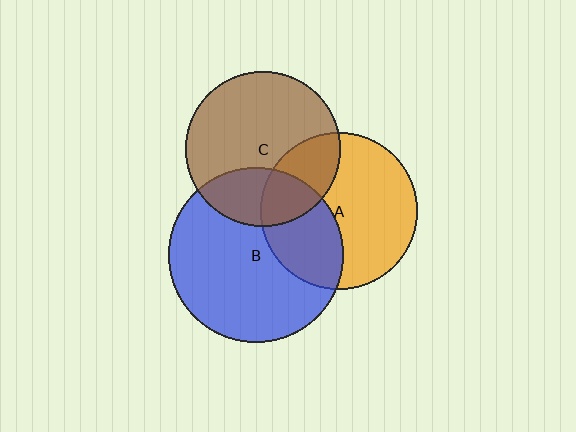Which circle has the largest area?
Circle B (blue).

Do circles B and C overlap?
Yes.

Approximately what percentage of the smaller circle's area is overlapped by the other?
Approximately 25%.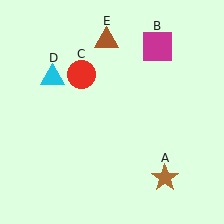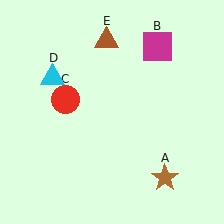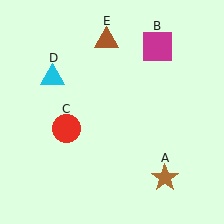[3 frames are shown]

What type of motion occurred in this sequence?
The red circle (object C) rotated counterclockwise around the center of the scene.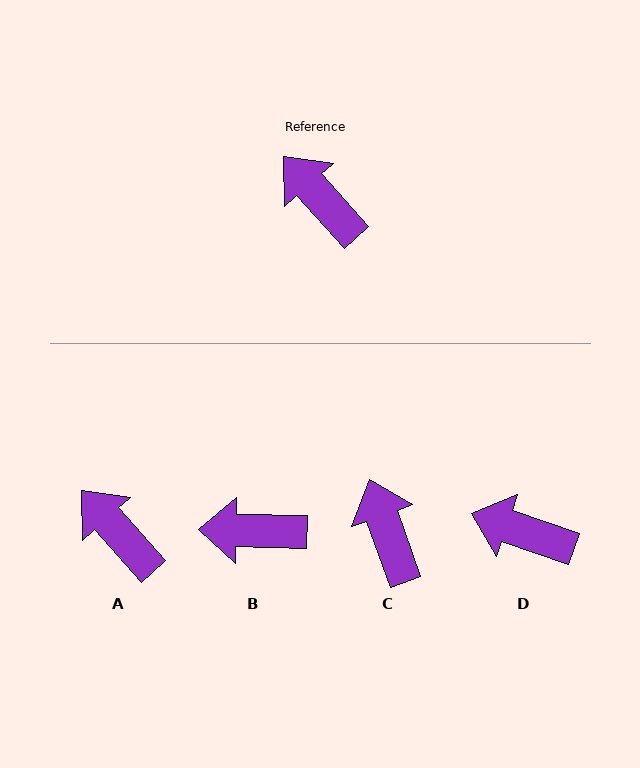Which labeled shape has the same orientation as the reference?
A.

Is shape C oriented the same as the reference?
No, it is off by about 22 degrees.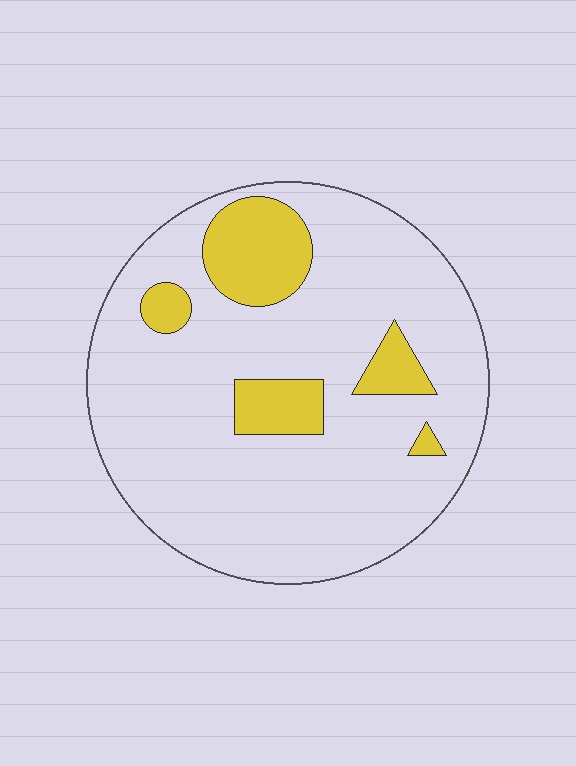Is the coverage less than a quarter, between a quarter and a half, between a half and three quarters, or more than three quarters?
Less than a quarter.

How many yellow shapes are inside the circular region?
5.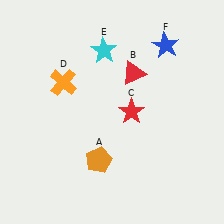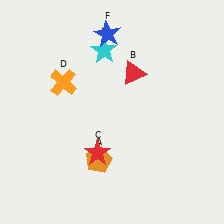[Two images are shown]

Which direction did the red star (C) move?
The red star (C) moved down.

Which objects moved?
The objects that moved are: the red star (C), the blue star (F).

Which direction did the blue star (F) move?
The blue star (F) moved left.